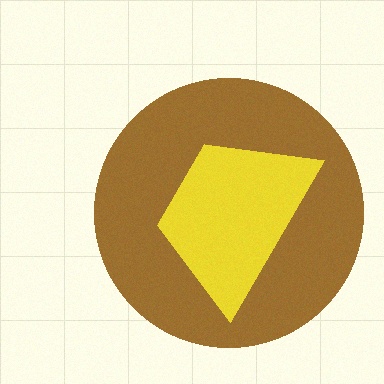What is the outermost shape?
The brown circle.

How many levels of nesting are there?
2.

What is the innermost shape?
The yellow trapezoid.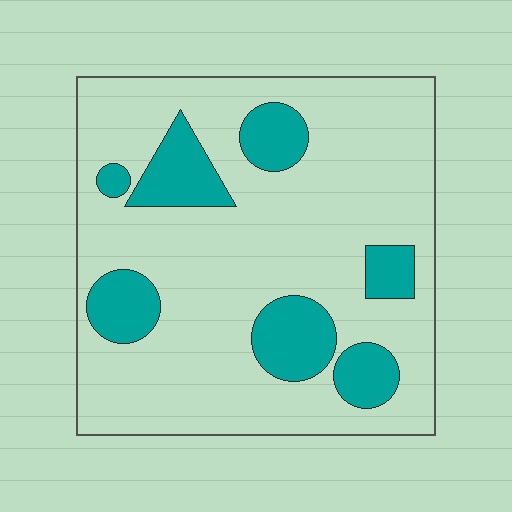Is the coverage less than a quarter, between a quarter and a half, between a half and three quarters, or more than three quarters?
Less than a quarter.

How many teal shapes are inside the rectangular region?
7.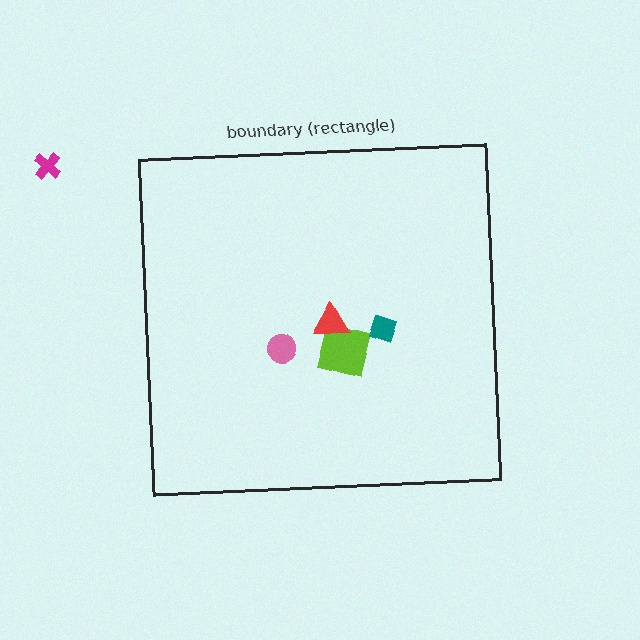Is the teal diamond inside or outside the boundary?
Inside.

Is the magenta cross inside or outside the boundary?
Outside.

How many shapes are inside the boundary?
4 inside, 1 outside.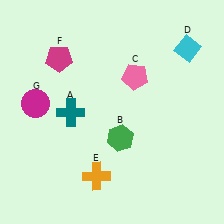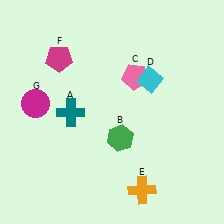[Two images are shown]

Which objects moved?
The objects that moved are: the cyan diamond (D), the orange cross (E).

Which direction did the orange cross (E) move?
The orange cross (E) moved right.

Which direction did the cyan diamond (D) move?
The cyan diamond (D) moved left.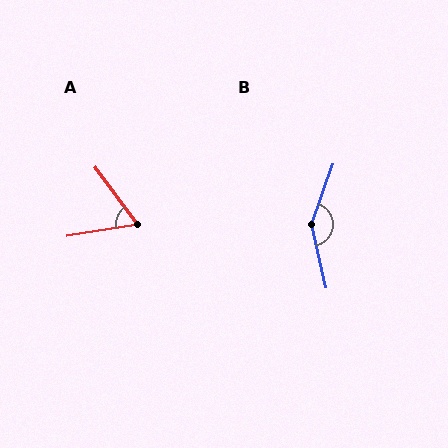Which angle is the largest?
B, at approximately 148 degrees.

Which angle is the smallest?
A, at approximately 63 degrees.